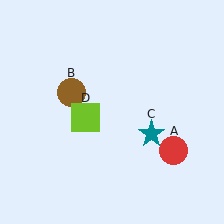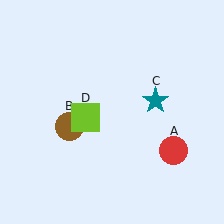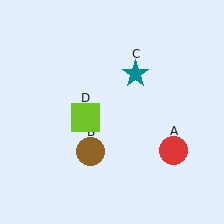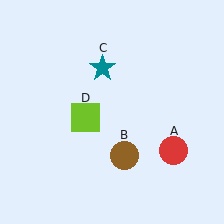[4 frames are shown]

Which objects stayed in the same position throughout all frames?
Red circle (object A) and lime square (object D) remained stationary.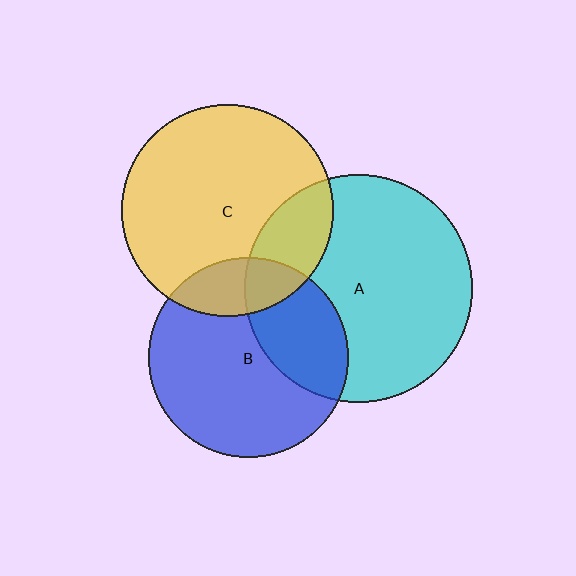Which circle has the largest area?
Circle A (cyan).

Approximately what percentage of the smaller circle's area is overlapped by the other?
Approximately 20%.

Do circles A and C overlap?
Yes.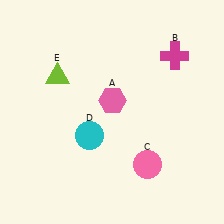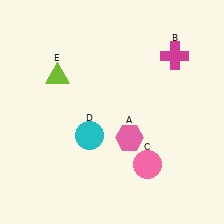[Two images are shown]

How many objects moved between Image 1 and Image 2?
1 object moved between the two images.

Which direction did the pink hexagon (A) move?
The pink hexagon (A) moved down.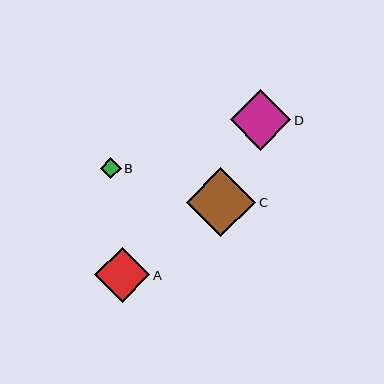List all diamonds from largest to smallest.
From largest to smallest: C, D, A, B.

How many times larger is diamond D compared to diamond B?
Diamond D is approximately 2.9 times the size of diamond B.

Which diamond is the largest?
Diamond C is the largest with a size of approximately 69 pixels.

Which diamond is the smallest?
Diamond B is the smallest with a size of approximately 21 pixels.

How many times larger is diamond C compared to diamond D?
Diamond C is approximately 1.1 times the size of diamond D.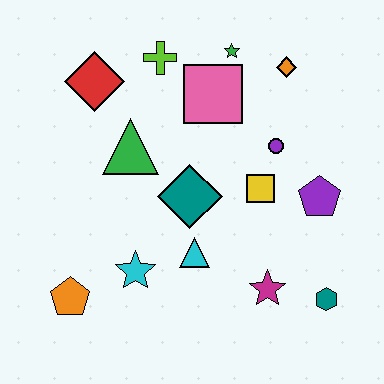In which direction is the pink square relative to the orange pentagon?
The pink square is above the orange pentagon.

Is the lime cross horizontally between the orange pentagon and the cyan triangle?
Yes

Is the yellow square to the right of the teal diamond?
Yes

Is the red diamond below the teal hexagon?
No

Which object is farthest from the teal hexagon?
The red diamond is farthest from the teal hexagon.